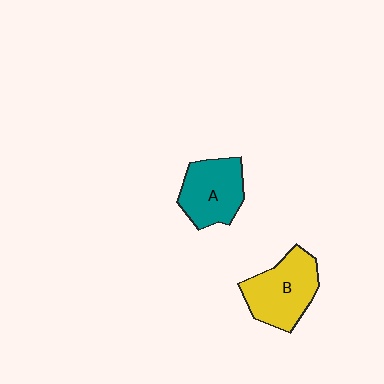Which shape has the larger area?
Shape B (yellow).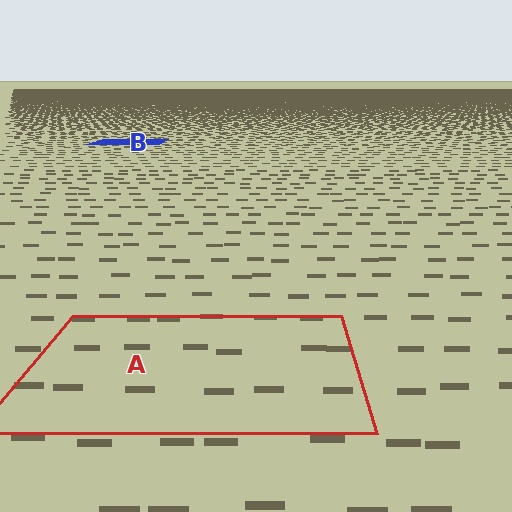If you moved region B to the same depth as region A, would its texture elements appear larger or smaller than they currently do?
They would appear larger. At a closer depth, the same texture elements are projected at a bigger on-screen size.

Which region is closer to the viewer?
Region A is closer. The texture elements there are larger and more spread out.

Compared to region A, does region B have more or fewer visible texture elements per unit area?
Region B has more texture elements per unit area — they are packed more densely because it is farther away.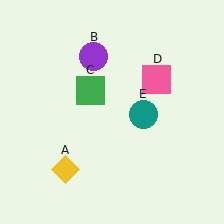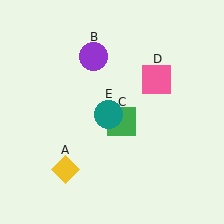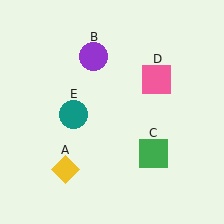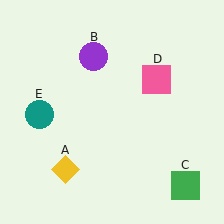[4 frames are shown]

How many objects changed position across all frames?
2 objects changed position: green square (object C), teal circle (object E).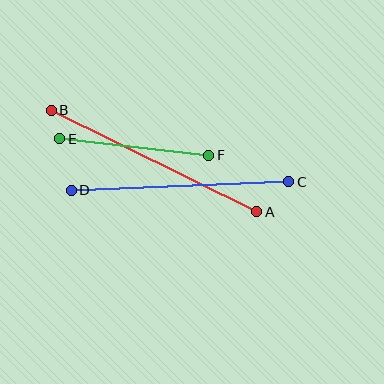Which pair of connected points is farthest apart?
Points A and B are farthest apart.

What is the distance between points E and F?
The distance is approximately 150 pixels.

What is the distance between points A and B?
The distance is approximately 229 pixels.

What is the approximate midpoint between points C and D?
The midpoint is at approximately (180, 186) pixels.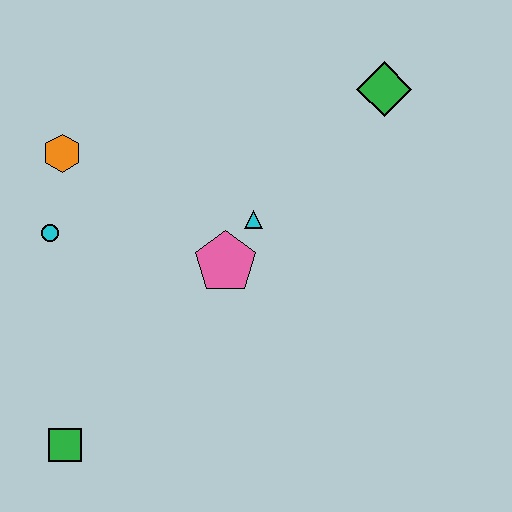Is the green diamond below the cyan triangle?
No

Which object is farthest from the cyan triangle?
The green square is farthest from the cyan triangle.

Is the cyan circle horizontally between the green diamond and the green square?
No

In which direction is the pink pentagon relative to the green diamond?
The pink pentagon is below the green diamond.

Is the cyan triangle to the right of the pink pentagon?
Yes